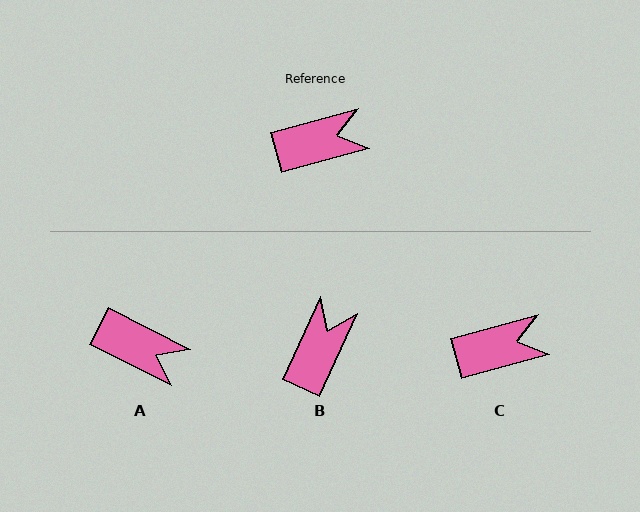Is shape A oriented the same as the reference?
No, it is off by about 42 degrees.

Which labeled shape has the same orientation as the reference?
C.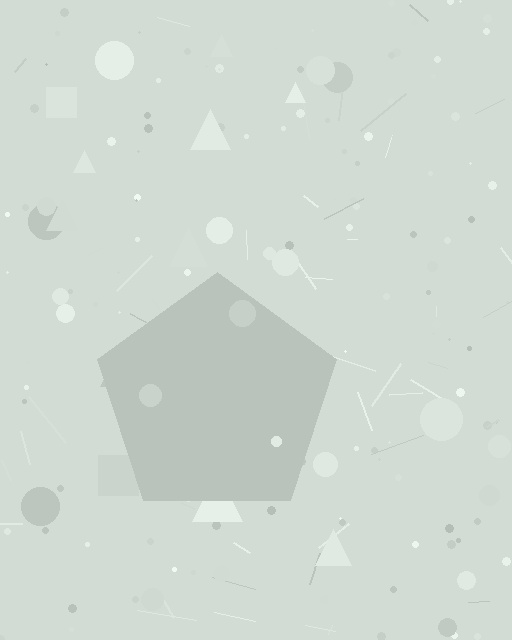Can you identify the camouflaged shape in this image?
The camouflaged shape is a pentagon.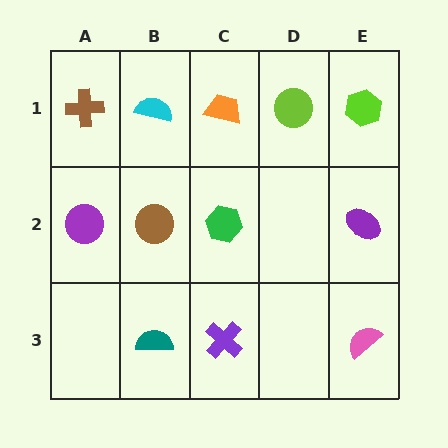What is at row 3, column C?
A purple cross.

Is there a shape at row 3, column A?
No, that cell is empty.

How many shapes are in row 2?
4 shapes.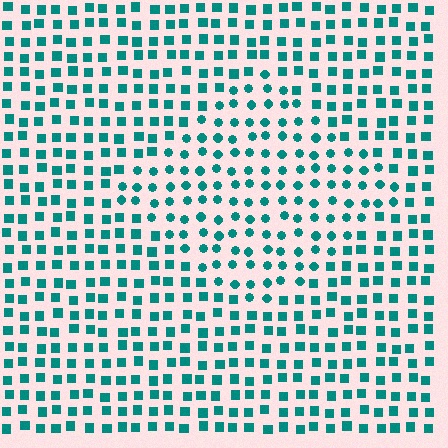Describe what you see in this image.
The image is filled with small teal elements arranged in a uniform grid. A diamond-shaped region contains circles, while the surrounding area contains squares. The boundary is defined purely by the change in element shape.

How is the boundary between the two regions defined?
The boundary is defined by a change in element shape: circles inside vs. squares outside. All elements share the same color and spacing.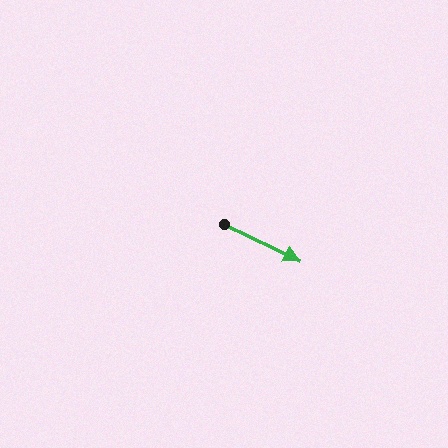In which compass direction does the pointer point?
Southeast.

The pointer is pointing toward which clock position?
Roughly 4 o'clock.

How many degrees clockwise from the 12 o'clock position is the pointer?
Approximately 116 degrees.